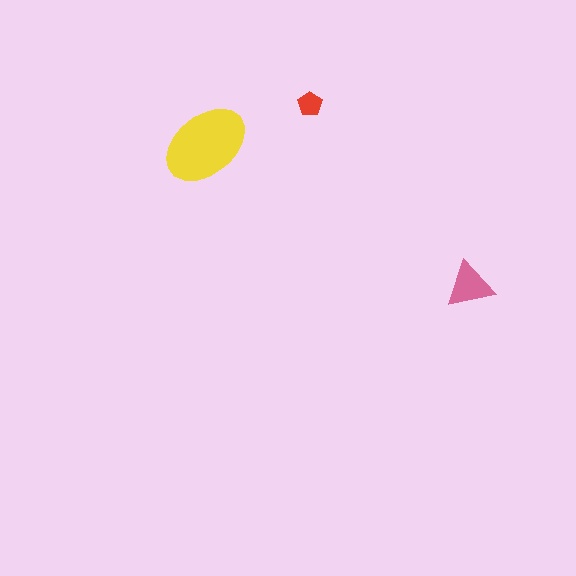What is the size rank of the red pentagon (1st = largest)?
3rd.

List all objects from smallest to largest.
The red pentagon, the pink triangle, the yellow ellipse.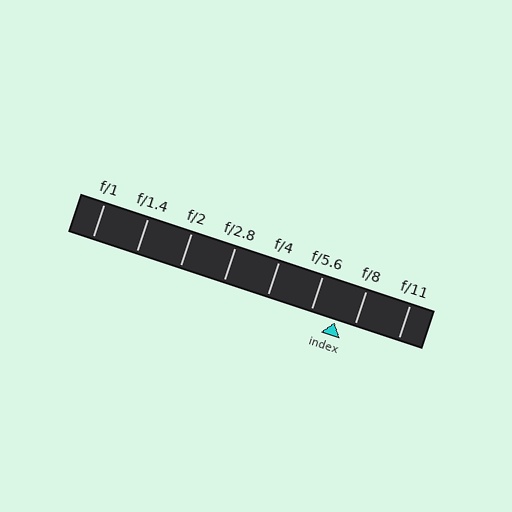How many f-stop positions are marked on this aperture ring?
There are 8 f-stop positions marked.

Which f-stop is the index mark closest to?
The index mark is closest to f/8.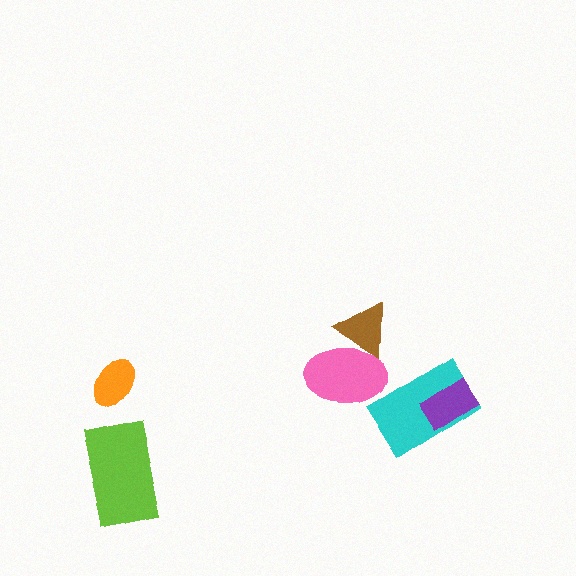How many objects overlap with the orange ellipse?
0 objects overlap with the orange ellipse.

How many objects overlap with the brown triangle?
1 object overlaps with the brown triangle.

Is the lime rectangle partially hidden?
No, no other shape covers it.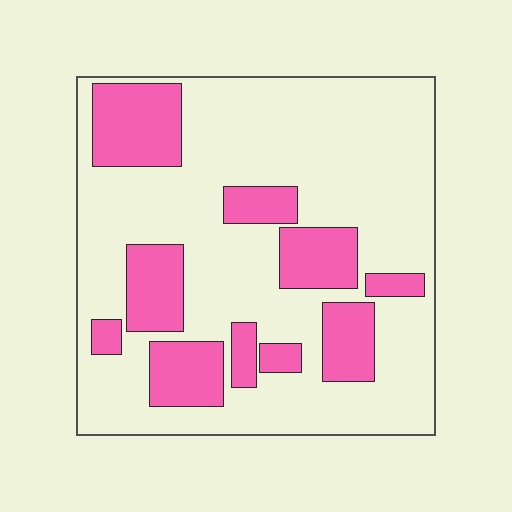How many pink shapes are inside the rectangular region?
10.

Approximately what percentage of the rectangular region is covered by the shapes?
Approximately 25%.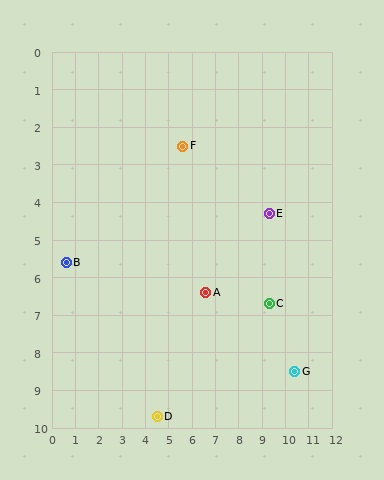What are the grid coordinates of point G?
Point G is at approximately (10.4, 8.5).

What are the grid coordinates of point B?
Point B is at approximately (0.6, 5.6).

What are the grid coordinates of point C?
Point C is at approximately (9.3, 6.7).